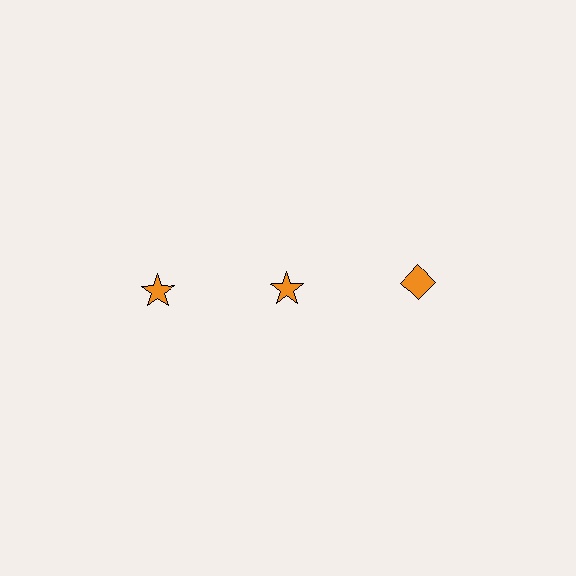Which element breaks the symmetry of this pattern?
The orange diamond in the top row, center column breaks the symmetry. All other shapes are orange stars.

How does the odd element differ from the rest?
It has a different shape: diamond instead of star.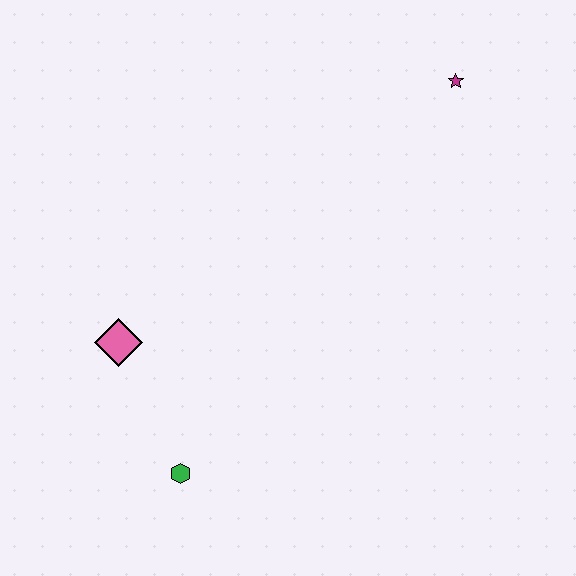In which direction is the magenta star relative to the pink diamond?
The magenta star is to the right of the pink diamond.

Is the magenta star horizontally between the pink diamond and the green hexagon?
No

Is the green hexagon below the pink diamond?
Yes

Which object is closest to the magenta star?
The pink diamond is closest to the magenta star.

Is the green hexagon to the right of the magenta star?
No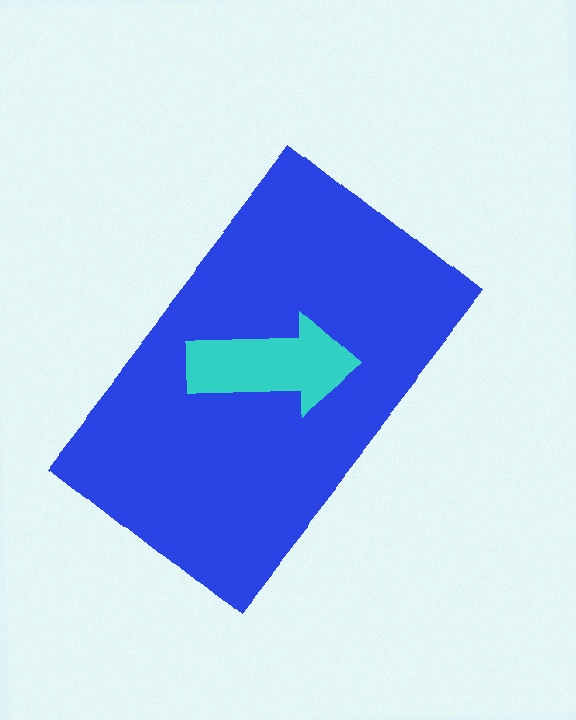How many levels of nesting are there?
2.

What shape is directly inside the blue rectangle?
The cyan arrow.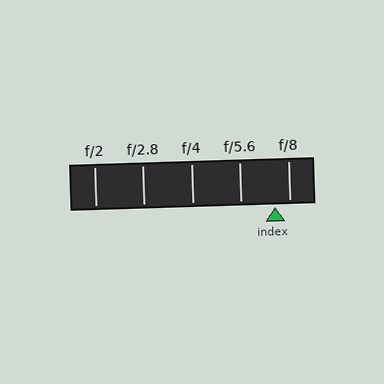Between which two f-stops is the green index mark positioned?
The index mark is between f/5.6 and f/8.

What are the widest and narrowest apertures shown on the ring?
The widest aperture shown is f/2 and the narrowest is f/8.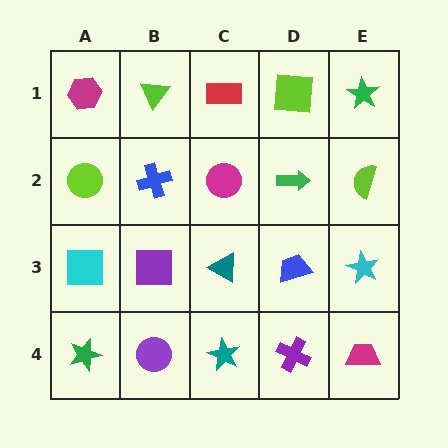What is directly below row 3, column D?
A purple cross.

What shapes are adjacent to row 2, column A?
A magenta hexagon (row 1, column A), a cyan square (row 3, column A), a blue cross (row 2, column B).